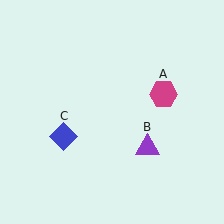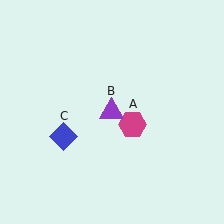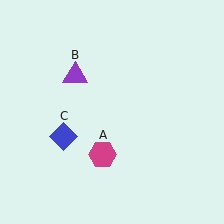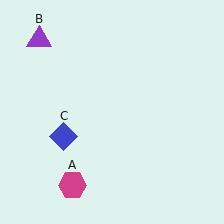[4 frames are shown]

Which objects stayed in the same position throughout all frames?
Blue diamond (object C) remained stationary.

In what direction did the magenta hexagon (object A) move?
The magenta hexagon (object A) moved down and to the left.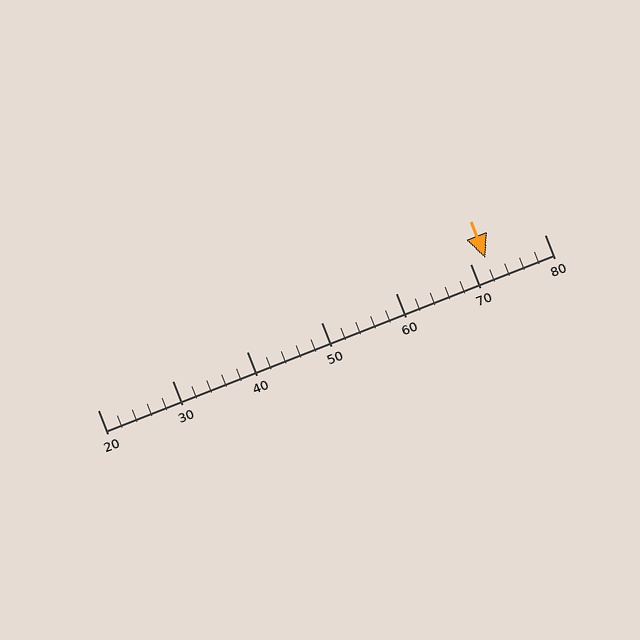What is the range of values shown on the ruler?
The ruler shows values from 20 to 80.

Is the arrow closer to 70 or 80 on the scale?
The arrow is closer to 70.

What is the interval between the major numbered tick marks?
The major tick marks are spaced 10 units apart.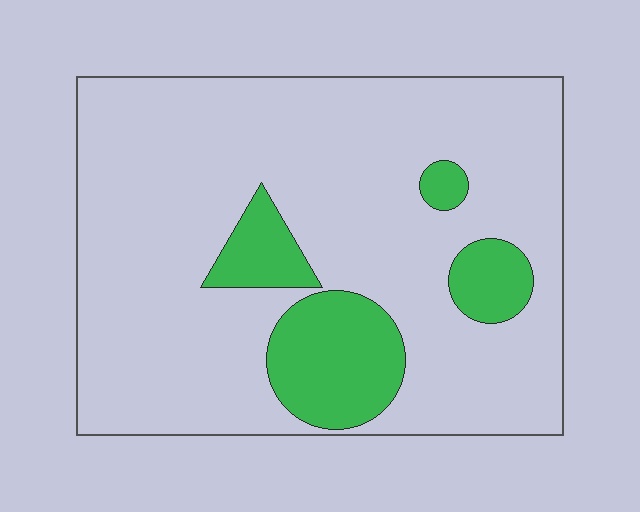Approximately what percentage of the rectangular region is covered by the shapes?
Approximately 15%.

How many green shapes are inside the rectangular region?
4.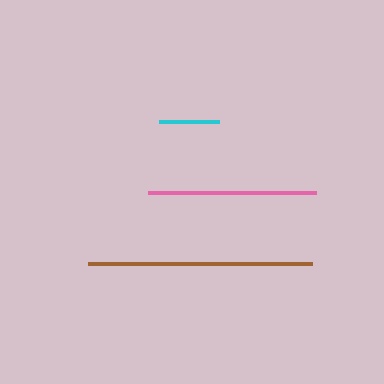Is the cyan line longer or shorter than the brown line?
The brown line is longer than the cyan line.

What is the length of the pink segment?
The pink segment is approximately 168 pixels long.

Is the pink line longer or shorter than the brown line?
The brown line is longer than the pink line.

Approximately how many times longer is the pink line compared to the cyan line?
The pink line is approximately 2.8 times the length of the cyan line.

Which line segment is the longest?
The brown line is the longest at approximately 224 pixels.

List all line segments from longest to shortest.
From longest to shortest: brown, pink, cyan.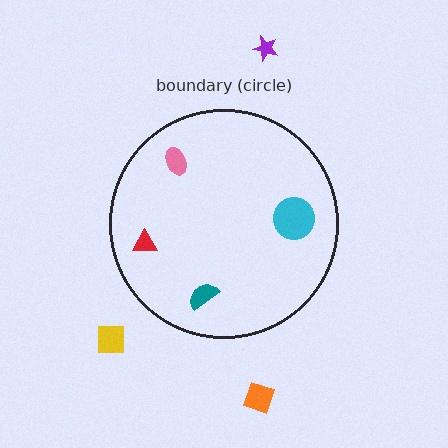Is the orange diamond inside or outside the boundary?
Outside.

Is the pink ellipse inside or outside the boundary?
Inside.